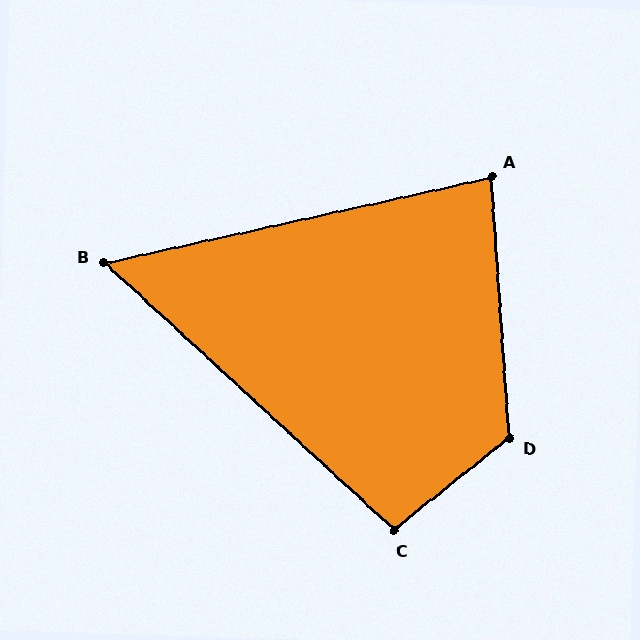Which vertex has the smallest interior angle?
B, at approximately 55 degrees.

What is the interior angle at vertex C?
Approximately 98 degrees (obtuse).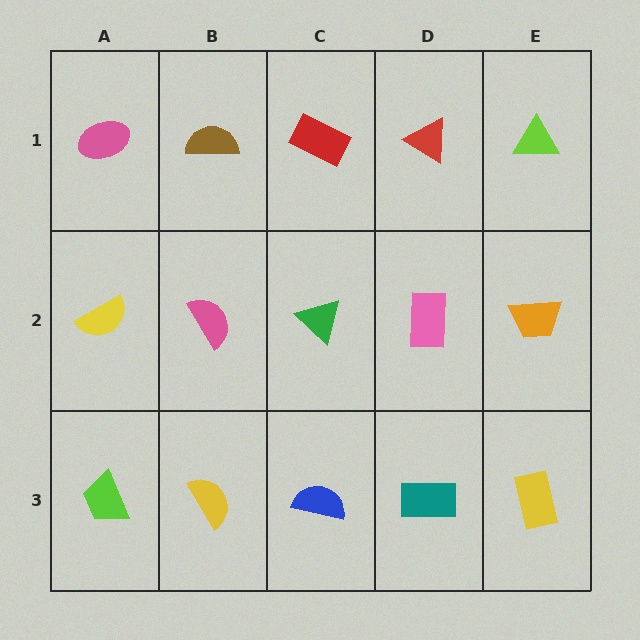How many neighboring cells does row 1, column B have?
3.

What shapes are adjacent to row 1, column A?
A yellow semicircle (row 2, column A), a brown semicircle (row 1, column B).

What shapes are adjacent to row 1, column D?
A pink rectangle (row 2, column D), a red rectangle (row 1, column C), a lime triangle (row 1, column E).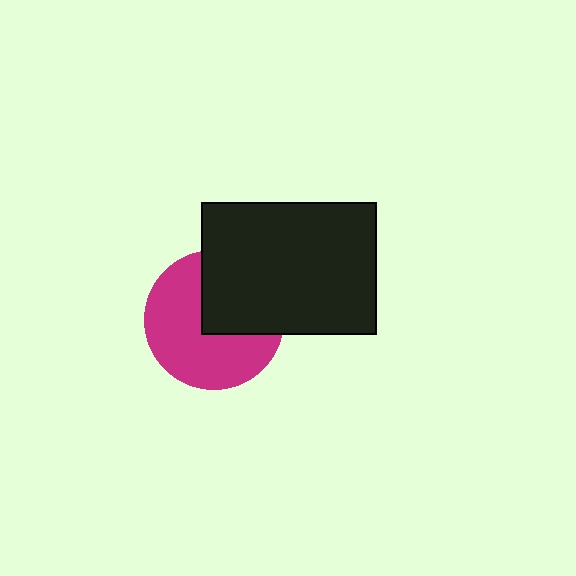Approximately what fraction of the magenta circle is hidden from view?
Roughly 39% of the magenta circle is hidden behind the black rectangle.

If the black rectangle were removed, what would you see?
You would see the complete magenta circle.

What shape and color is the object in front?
The object in front is a black rectangle.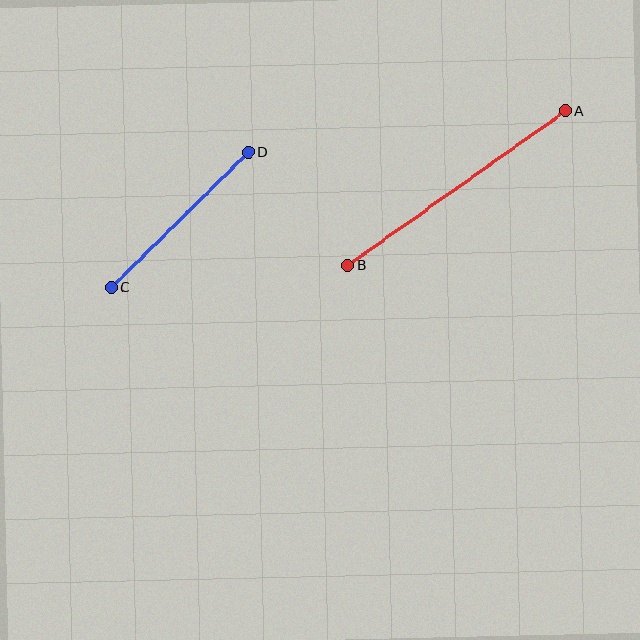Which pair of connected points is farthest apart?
Points A and B are farthest apart.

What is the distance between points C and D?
The distance is approximately 192 pixels.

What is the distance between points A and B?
The distance is approximately 267 pixels.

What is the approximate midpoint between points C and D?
The midpoint is at approximately (180, 220) pixels.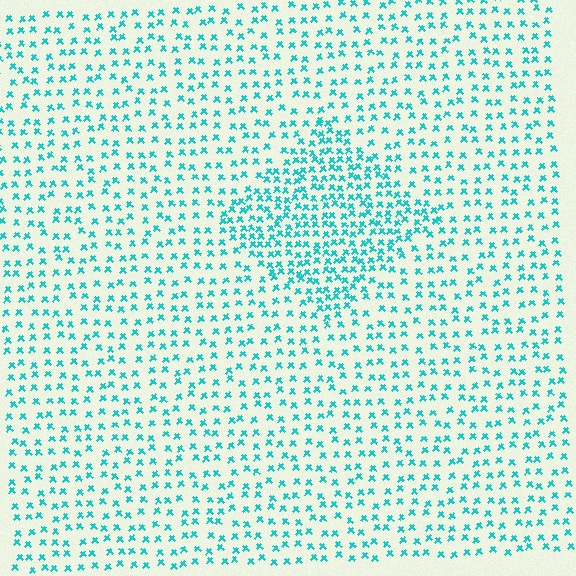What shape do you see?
I see a diamond.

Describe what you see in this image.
The image contains small cyan elements arranged at two different densities. A diamond-shaped region is visible where the elements are more densely packed than the surrounding area.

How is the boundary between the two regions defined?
The boundary is defined by a change in element density (approximately 1.9x ratio). All elements are the same color, size, and shape.